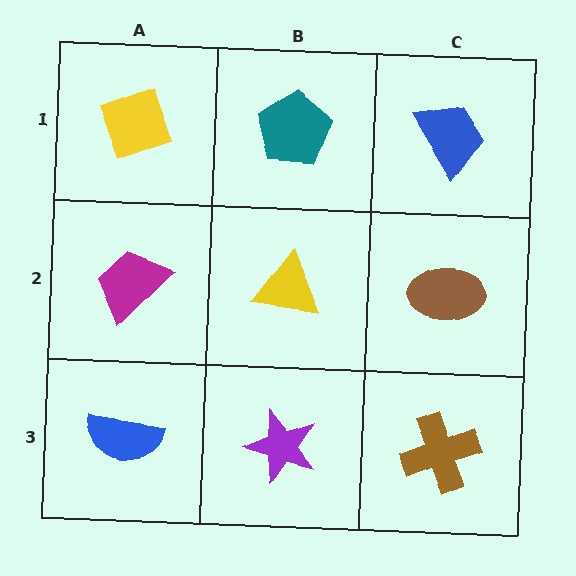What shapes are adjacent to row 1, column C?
A brown ellipse (row 2, column C), a teal pentagon (row 1, column B).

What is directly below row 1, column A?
A magenta trapezoid.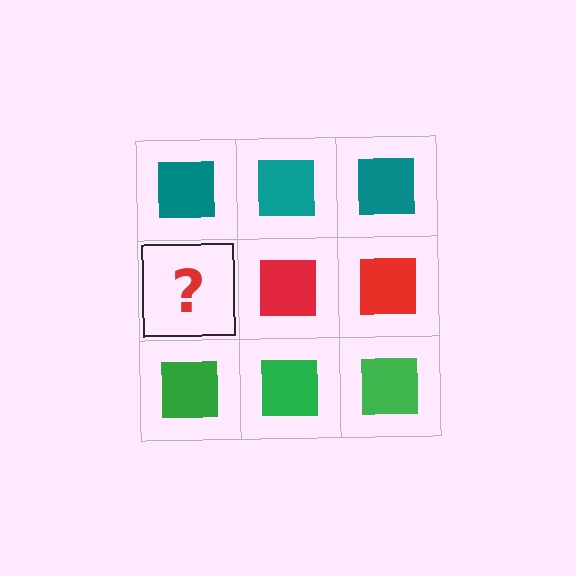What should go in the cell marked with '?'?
The missing cell should contain a red square.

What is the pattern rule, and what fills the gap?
The rule is that each row has a consistent color. The gap should be filled with a red square.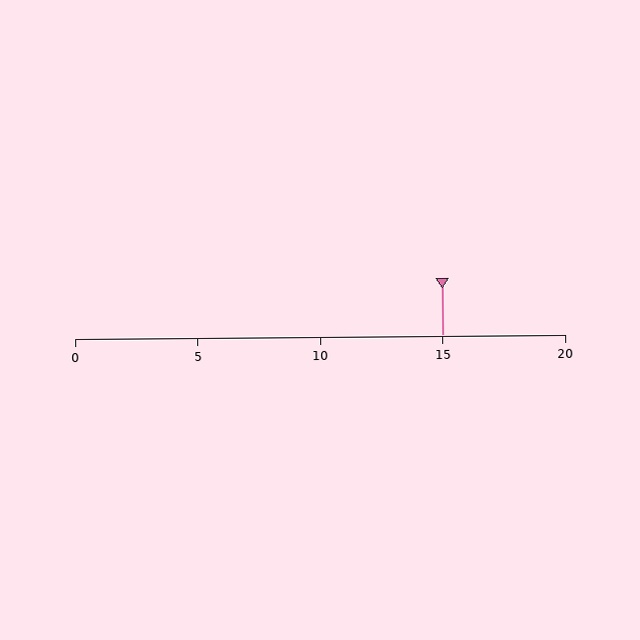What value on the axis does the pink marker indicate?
The marker indicates approximately 15.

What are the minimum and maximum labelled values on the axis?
The axis runs from 0 to 20.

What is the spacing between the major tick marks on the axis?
The major ticks are spaced 5 apart.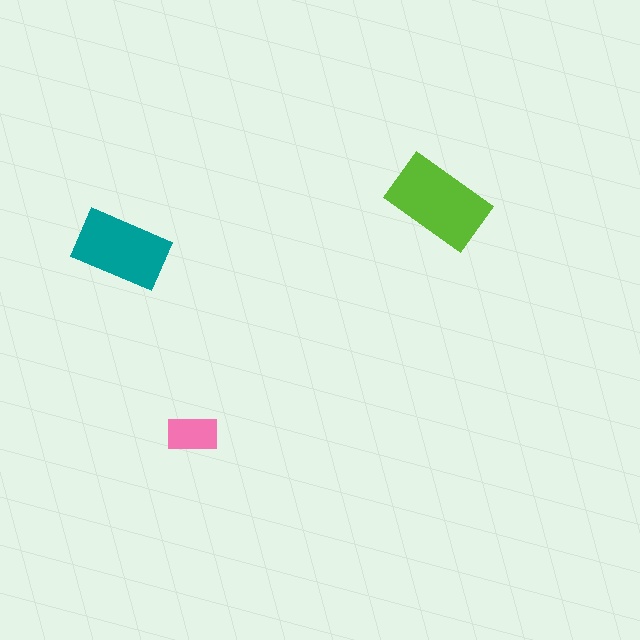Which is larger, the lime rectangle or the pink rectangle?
The lime one.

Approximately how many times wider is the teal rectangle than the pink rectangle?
About 2 times wider.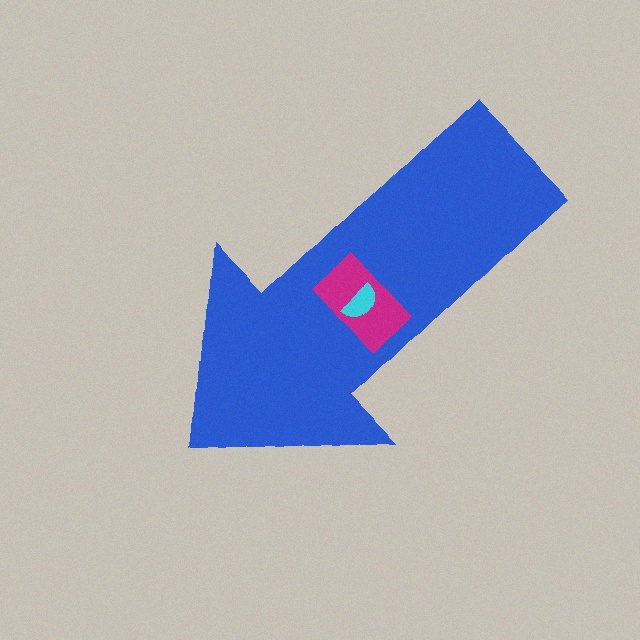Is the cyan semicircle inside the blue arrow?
Yes.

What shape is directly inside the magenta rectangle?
The cyan semicircle.